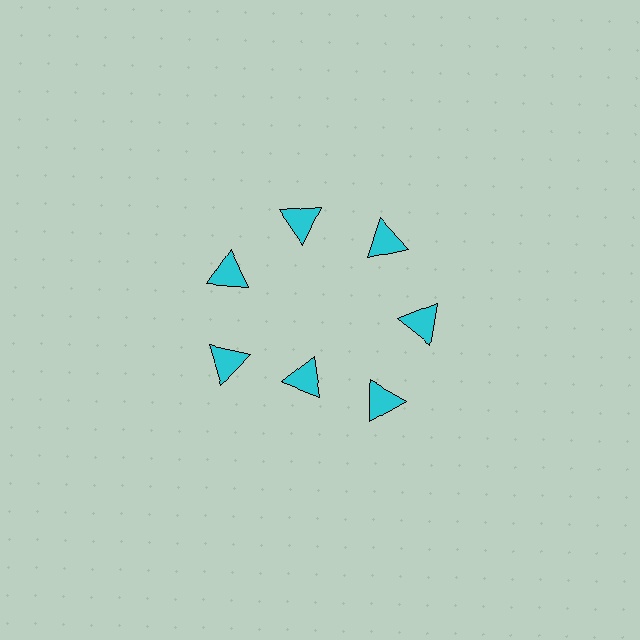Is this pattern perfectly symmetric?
No. The 7 cyan triangles are arranged in a ring, but one element near the 6 o'clock position is pulled inward toward the center, breaking the 7-fold rotational symmetry.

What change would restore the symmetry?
The symmetry would be restored by moving it outward, back onto the ring so that all 7 triangles sit at equal angles and equal distance from the center.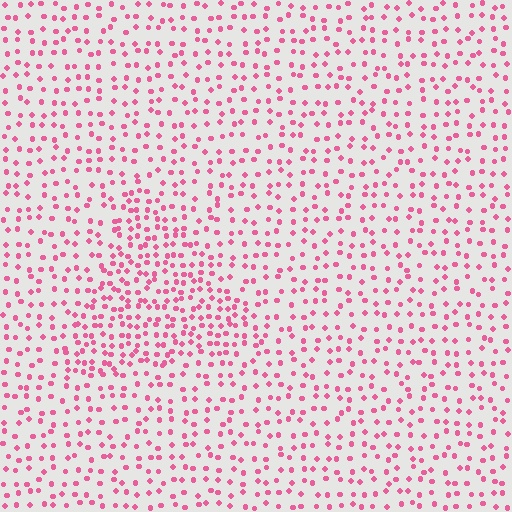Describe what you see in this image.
The image contains small pink elements arranged at two different densities. A triangle-shaped region is visible where the elements are more densely packed than the surrounding area.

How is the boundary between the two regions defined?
The boundary is defined by a change in element density (approximately 1.8x ratio). All elements are the same color, size, and shape.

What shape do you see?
I see a triangle.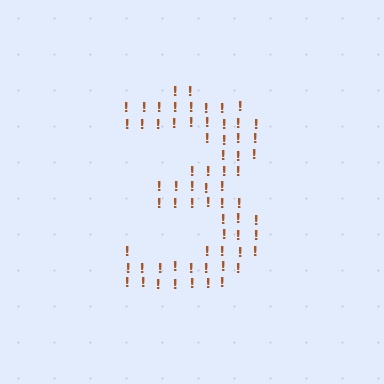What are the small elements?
The small elements are exclamation marks.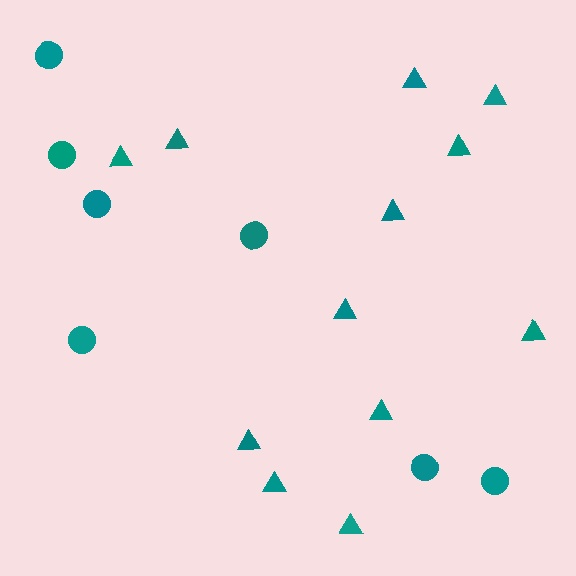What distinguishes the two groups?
There are 2 groups: one group of circles (7) and one group of triangles (12).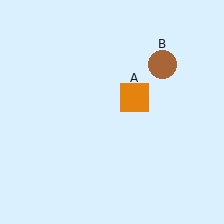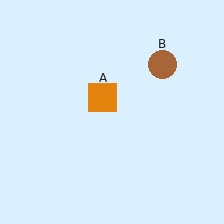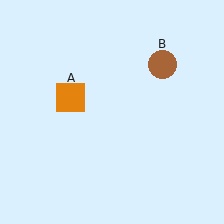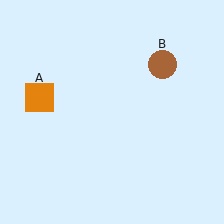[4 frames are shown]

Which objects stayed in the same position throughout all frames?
Brown circle (object B) remained stationary.